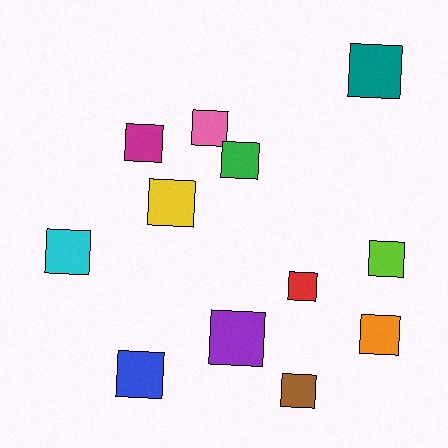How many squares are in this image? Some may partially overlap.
There are 12 squares.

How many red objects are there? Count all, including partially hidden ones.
There is 1 red object.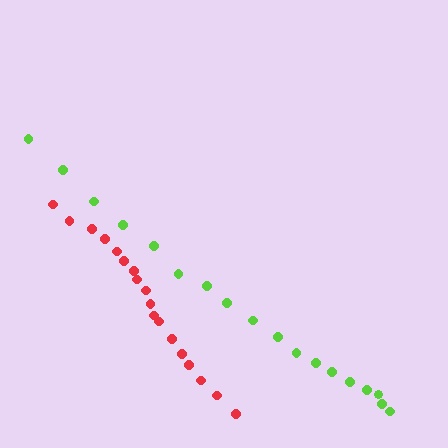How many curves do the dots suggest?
There are 2 distinct paths.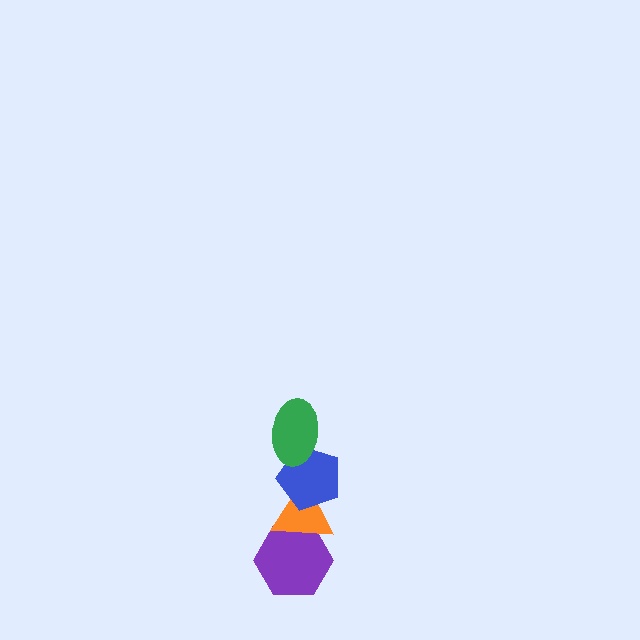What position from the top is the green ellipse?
The green ellipse is 1st from the top.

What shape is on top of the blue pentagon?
The green ellipse is on top of the blue pentagon.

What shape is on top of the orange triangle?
The blue pentagon is on top of the orange triangle.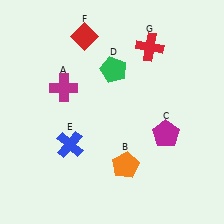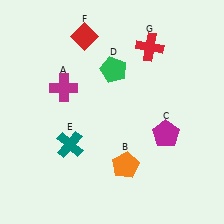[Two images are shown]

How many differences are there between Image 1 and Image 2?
There is 1 difference between the two images.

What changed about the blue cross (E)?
In Image 1, E is blue. In Image 2, it changed to teal.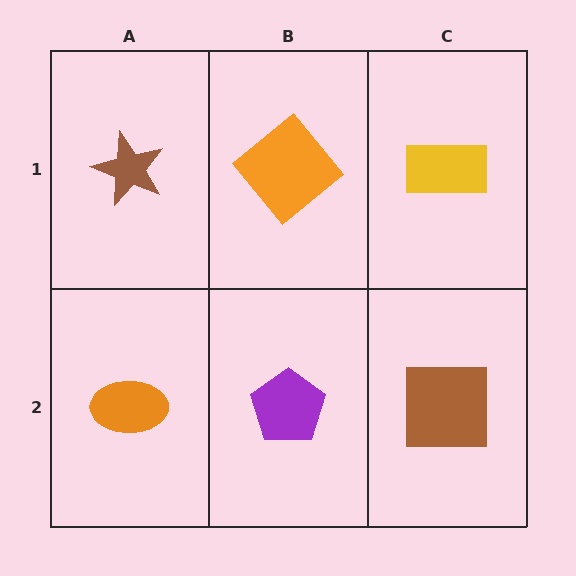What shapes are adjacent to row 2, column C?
A yellow rectangle (row 1, column C), a purple pentagon (row 2, column B).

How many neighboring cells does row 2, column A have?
2.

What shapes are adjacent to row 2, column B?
An orange diamond (row 1, column B), an orange ellipse (row 2, column A), a brown square (row 2, column C).